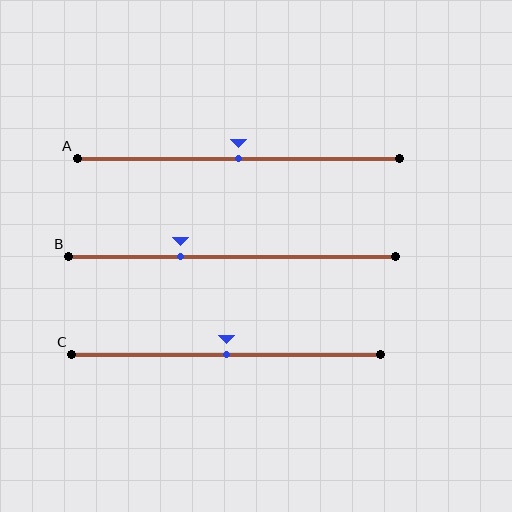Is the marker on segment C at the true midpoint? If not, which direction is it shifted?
Yes, the marker on segment C is at the true midpoint.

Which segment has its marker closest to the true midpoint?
Segment A has its marker closest to the true midpoint.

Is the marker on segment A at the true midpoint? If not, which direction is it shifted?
Yes, the marker on segment A is at the true midpoint.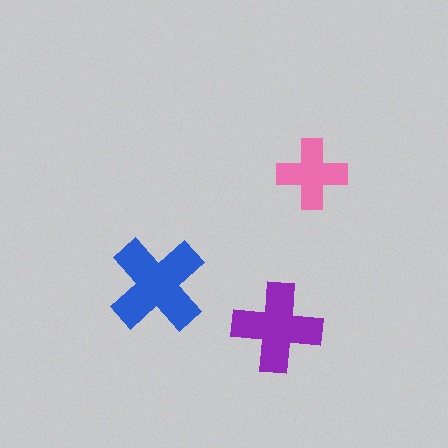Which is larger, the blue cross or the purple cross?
The blue one.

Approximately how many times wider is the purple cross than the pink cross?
About 1.5 times wider.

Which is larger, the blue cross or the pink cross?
The blue one.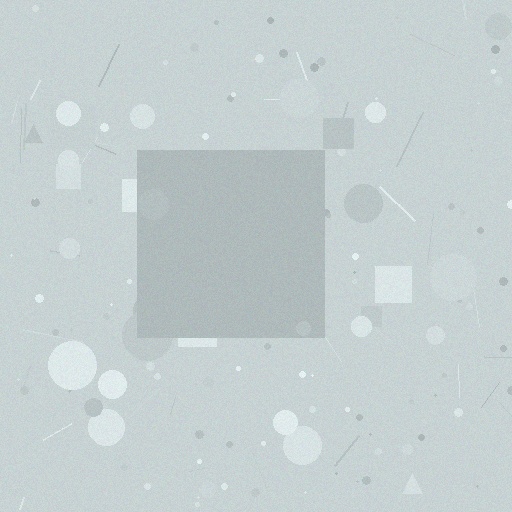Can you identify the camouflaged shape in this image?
The camouflaged shape is a square.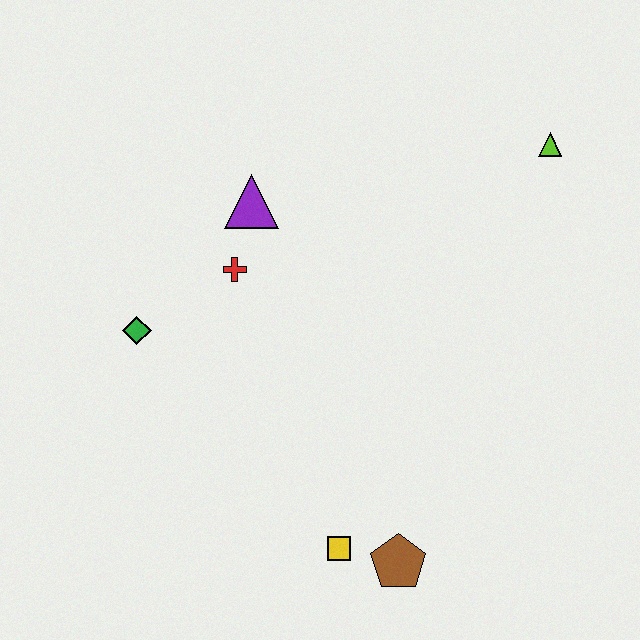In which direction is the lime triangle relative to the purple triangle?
The lime triangle is to the right of the purple triangle.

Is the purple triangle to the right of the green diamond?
Yes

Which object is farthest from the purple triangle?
The brown pentagon is farthest from the purple triangle.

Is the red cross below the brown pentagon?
No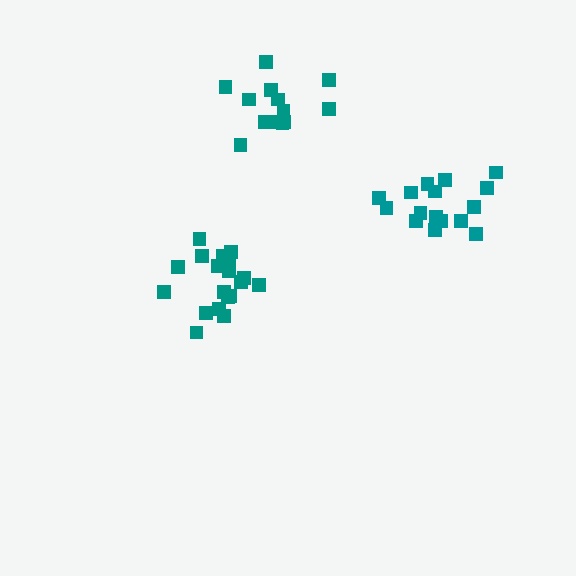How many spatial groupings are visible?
There are 3 spatial groupings.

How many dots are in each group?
Group 1: 19 dots, Group 2: 16 dots, Group 3: 13 dots (48 total).